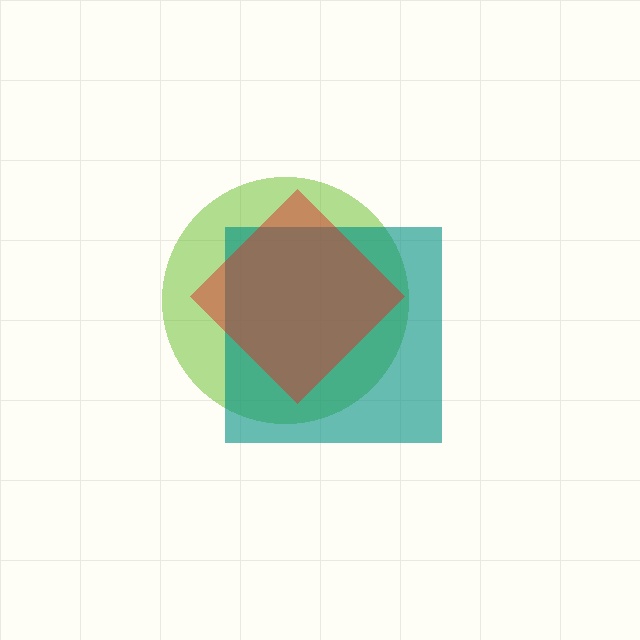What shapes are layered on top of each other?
The layered shapes are: a lime circle, a teal square, a red diamond.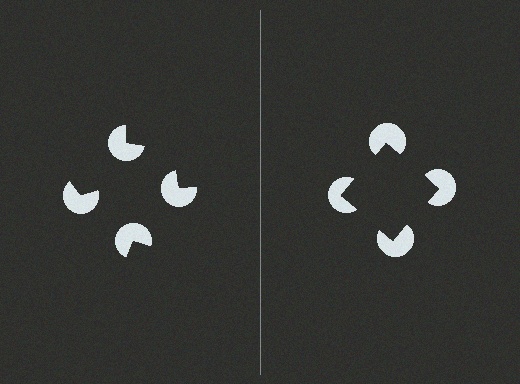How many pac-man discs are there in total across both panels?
8 — 4 on each side.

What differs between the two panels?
The pac-man discs are positioned identically on both sides; only the wedge orientations differ. On the right they align to a square; on the left they are misaligned.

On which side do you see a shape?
An illusory square appears on the right side. On the left side the wedge cuts are rotated, so no coherent shape forms.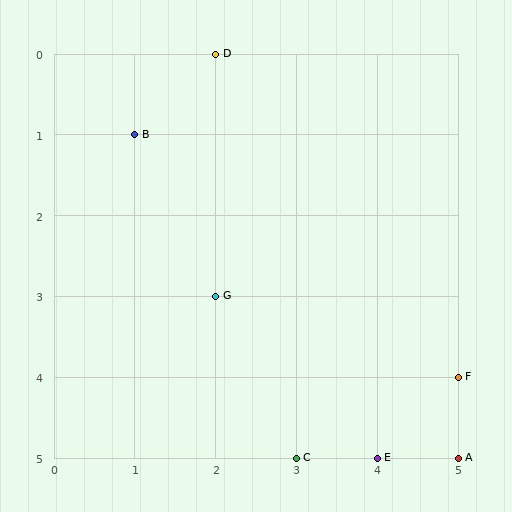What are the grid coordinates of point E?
Point E is at grid coordinates (4, 5).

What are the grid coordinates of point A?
Point A is at grid coordinates (5, 5).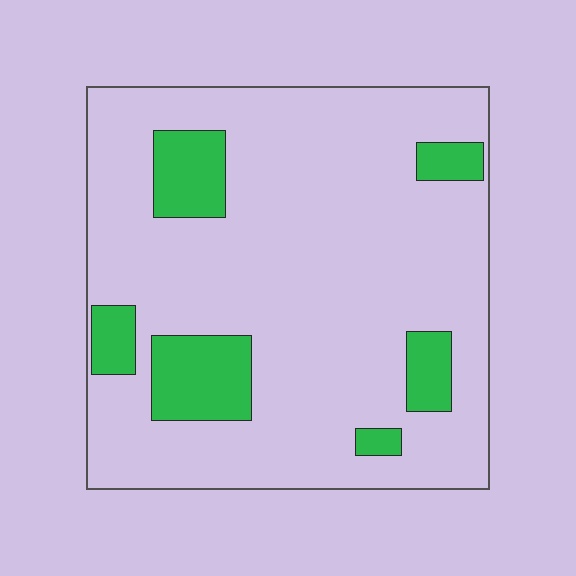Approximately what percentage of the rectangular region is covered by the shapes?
Approximately 15%.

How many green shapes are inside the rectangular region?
6.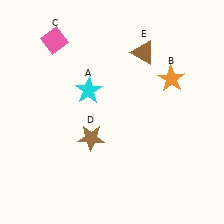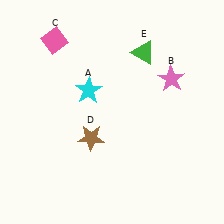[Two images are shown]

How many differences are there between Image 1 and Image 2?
There are 2 differences between the two images.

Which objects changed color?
B changed from orange to pink. E changed from brown to green.